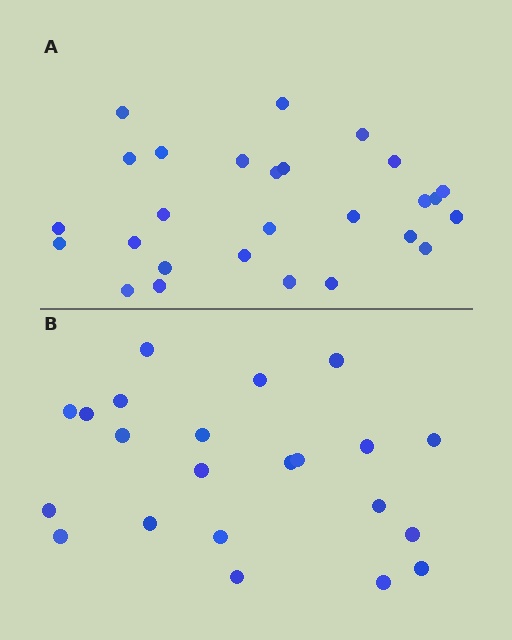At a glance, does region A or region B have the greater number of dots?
Region A (the top region) has more dots.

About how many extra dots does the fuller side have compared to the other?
Region A has about 5 more dots than region B.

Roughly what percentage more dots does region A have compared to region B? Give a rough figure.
About 25% more.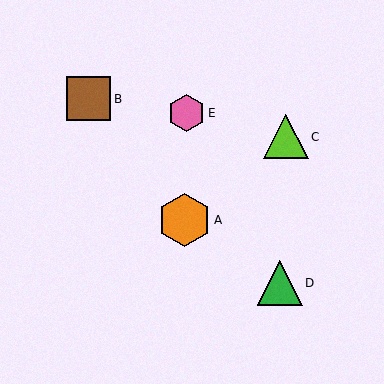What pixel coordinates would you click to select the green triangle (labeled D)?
Click at (280, 283) to select the green triangle D.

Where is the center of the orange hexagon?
The center of the orange hexagon is at (184, 220).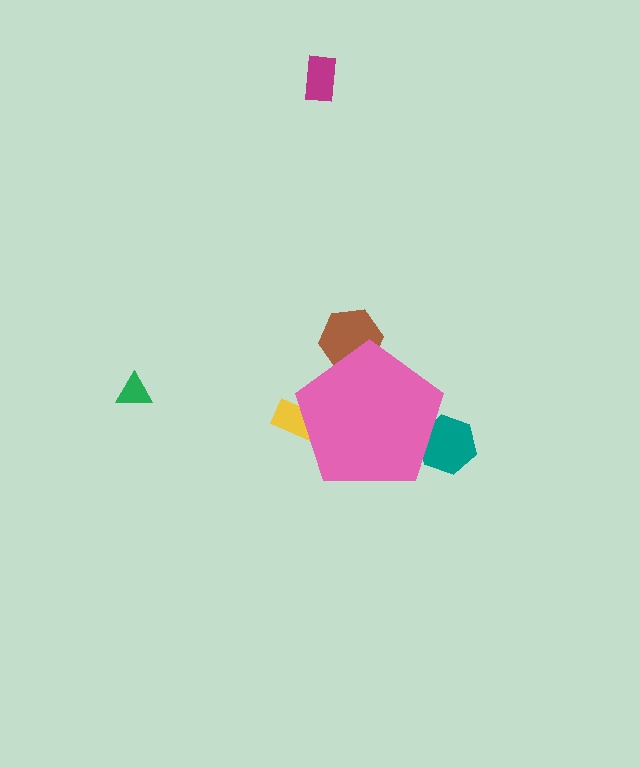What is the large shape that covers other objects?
A pink pentagon.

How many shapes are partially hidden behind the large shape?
3 shapes are partially hidden.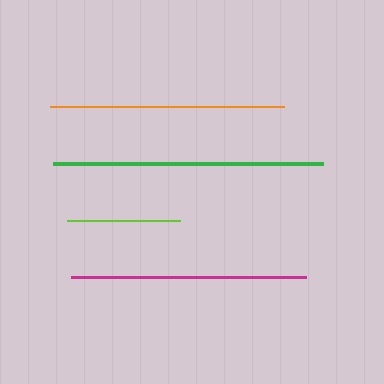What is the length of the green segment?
The green segment is approximately 270 pixels long.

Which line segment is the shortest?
The lime line is the shortest at approximately 113 pixels.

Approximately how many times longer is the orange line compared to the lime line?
The orange line is approximately 2.1 times the length of the lime line.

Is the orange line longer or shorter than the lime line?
The orange line is longer than the lime line.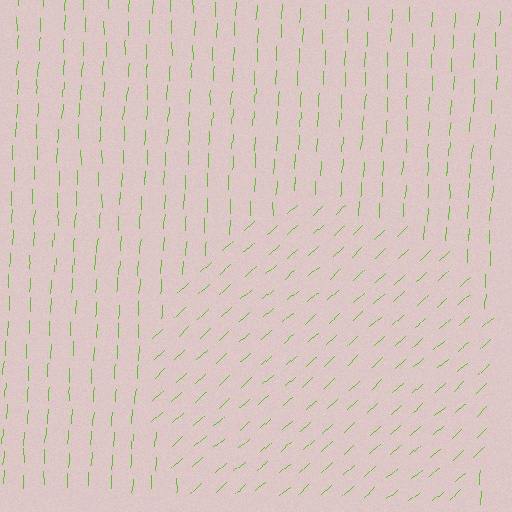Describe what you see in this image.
The image is filled with small lime line segments. A circle region in the image has lines oriented differently from the surrounding lines, creating a visible texture boundary.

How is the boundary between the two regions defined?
The boundary is defined purely by a change in line orientation (approximately 45 degrees difference). All lines are the same color and thickness.